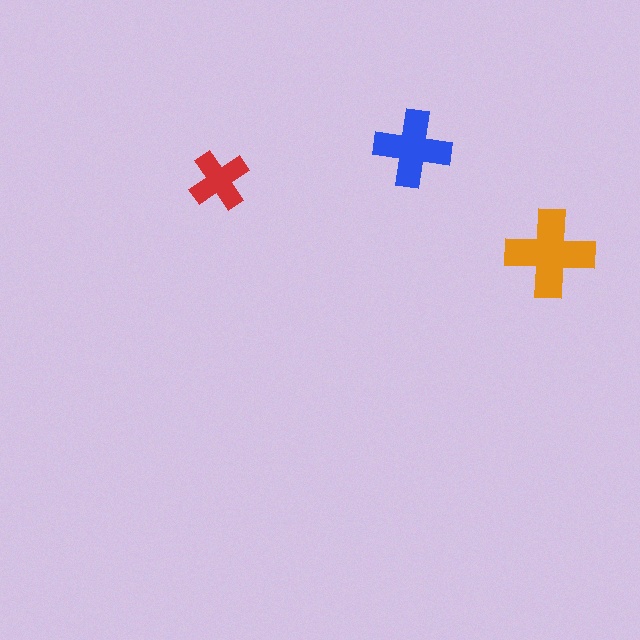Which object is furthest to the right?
The orange cross is rightmost.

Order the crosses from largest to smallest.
the orange one, the blue one, the red one.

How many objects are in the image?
There are 3 objects in the image.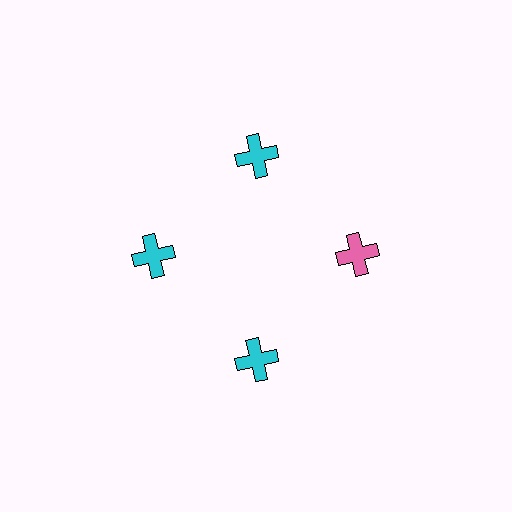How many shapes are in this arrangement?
There are 4 shapes arranged in a ring pattern.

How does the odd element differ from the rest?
It has a different color: pink instead of cyan.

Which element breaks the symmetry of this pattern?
The pink cross at roughly the 3 o'clock position breaks the symmetry. All other shapes are cyan crosses.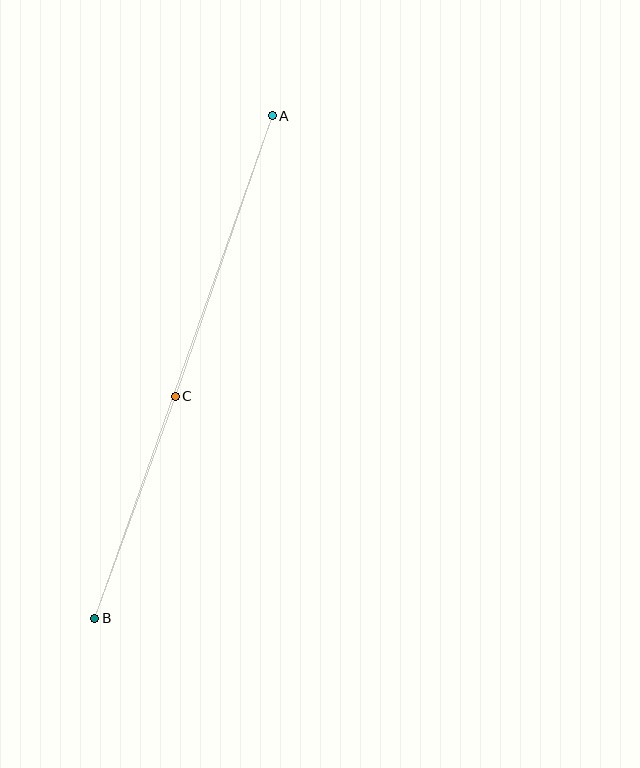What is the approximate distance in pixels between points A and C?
The distance between A and C is approximately 297 pixels.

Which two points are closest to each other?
Points B and C are closest to each other.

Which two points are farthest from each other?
Points A and B are farthest from each other.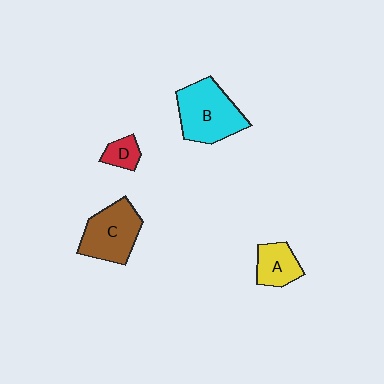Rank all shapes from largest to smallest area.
From largest to smallest: B (cyan), C (brown), A (yellow), D (red).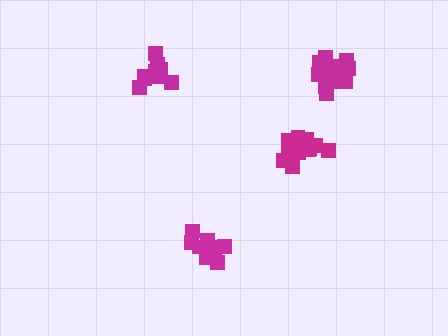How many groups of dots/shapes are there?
There are 4 groups.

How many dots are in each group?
Group 1: 18 dots, Group 2: 13 dots, Group 3: 15 dots, Group 4: 17 dots (63 total).